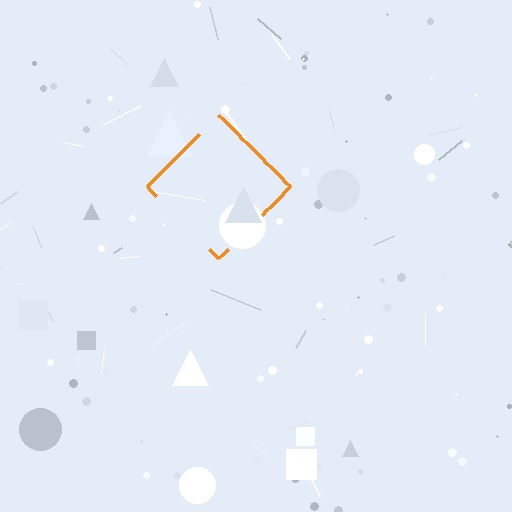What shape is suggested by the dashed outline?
The dashed outline suggests a diamond.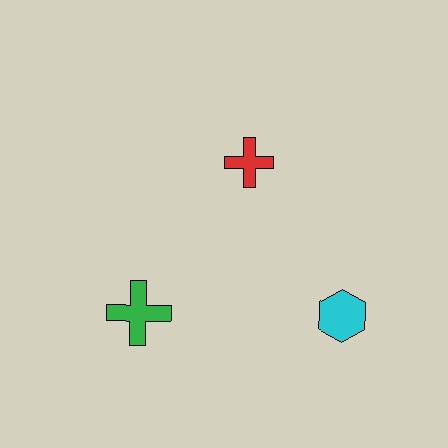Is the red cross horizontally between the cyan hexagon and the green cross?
Yes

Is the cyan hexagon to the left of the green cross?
No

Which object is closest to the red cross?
The cyan hexagon is closest to the red cross.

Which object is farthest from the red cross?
The green cross is farthest from the red cross.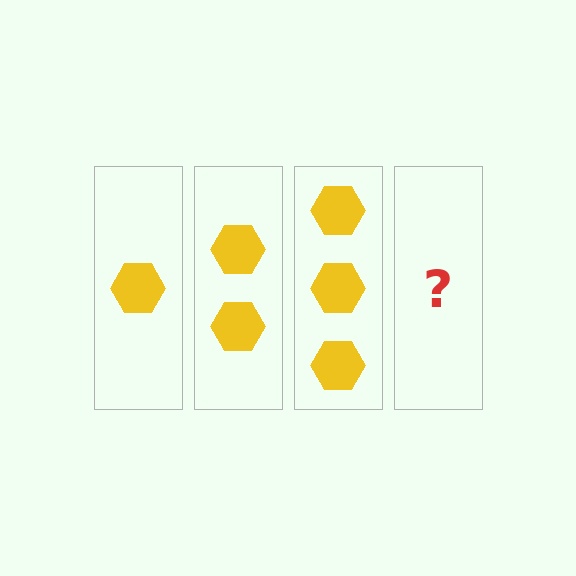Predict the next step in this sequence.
The next step is 4 hexagons.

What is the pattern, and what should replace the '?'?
The pattern is that each step adds one more hexagon. The '?' should be 4 hexagons.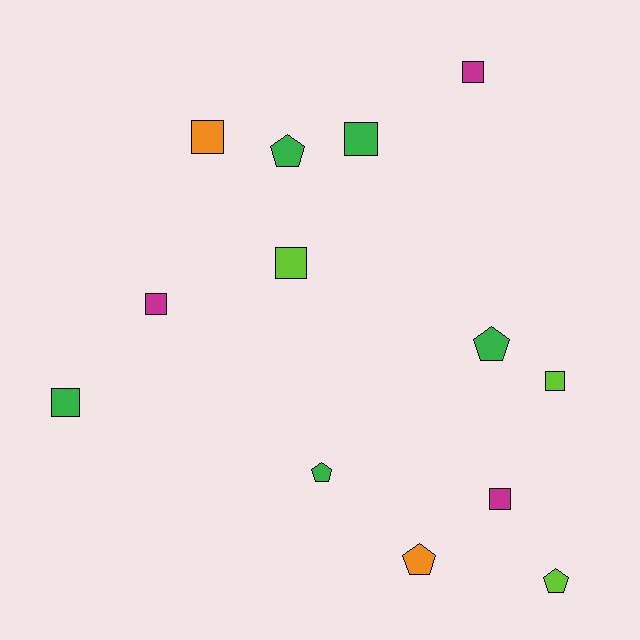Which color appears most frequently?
Green, with 5 objects.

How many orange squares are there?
There is 1 orange square.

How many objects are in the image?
There are 13 objects.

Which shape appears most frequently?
Square, with 8 objects.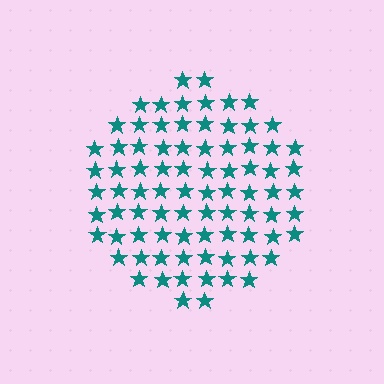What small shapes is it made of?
It is made of small stars.